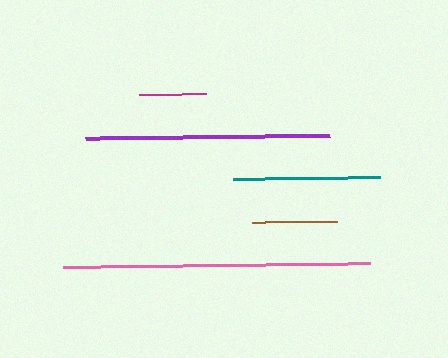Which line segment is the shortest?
The magenta line is the shortest at approximately 67 pixels.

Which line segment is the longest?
The pink line is the longest at approximately 306 pixels.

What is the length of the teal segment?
The teal segment is approximately 147 pixels long.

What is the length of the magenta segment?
The magenta segment is approximately 67 pixels long.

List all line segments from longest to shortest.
From longest to shortest: pink, purple, teal, brown, magenta.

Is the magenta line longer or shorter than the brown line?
The brown line is longer than the magenta line.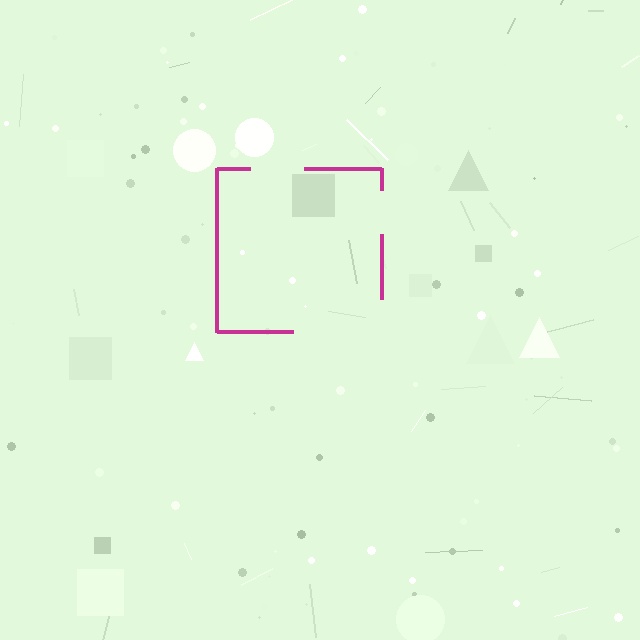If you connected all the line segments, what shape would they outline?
They would outline a square.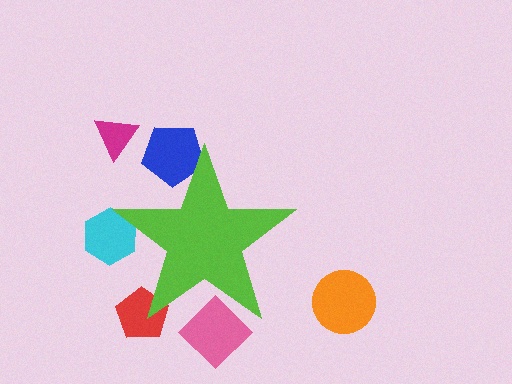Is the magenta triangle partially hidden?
No, the magenta triangle is fully visible.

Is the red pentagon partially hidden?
Yes, the red pentagon is partially hidden behind the lime star.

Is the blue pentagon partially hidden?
Yes, the blue pentagon is partially hidden behind the lime star.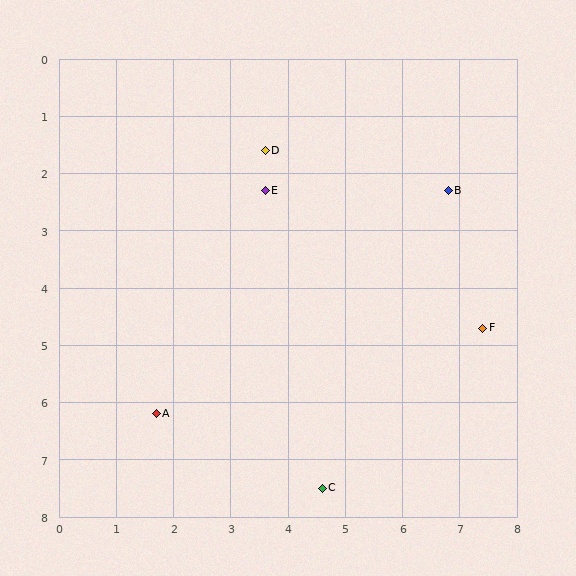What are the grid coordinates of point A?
Point A is at approximately (1.7, 6.2).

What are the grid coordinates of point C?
Point C is at approximately (4.6, 7.5).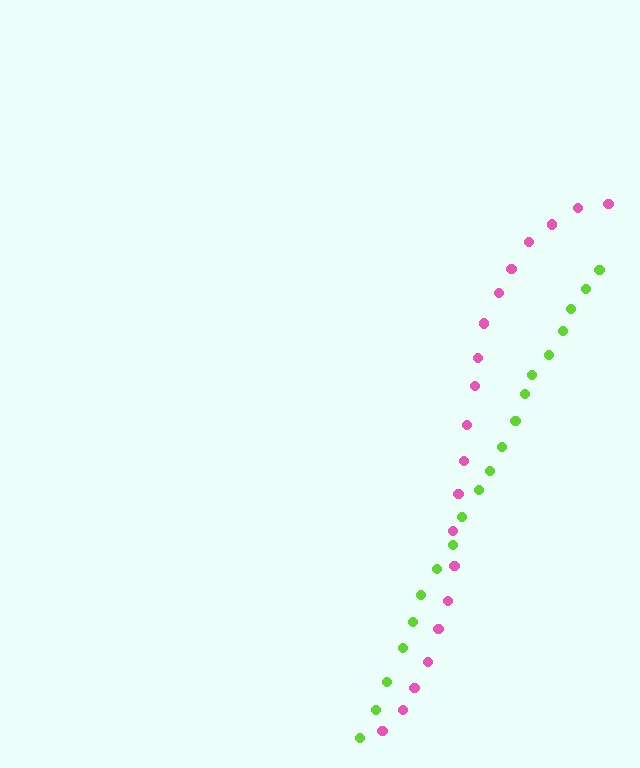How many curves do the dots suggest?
There are 2 distinct paths.